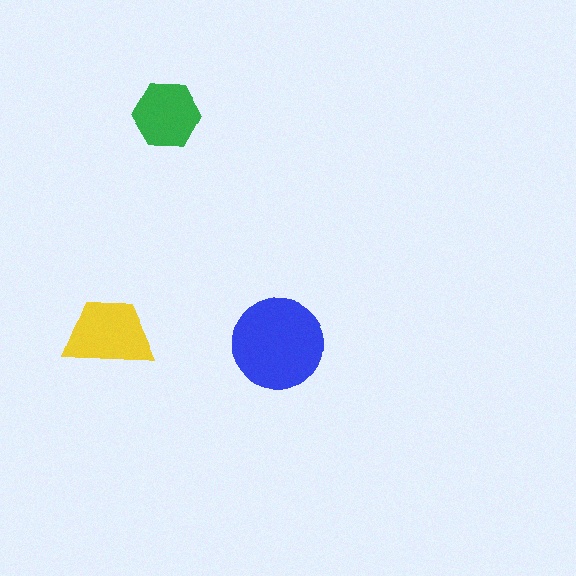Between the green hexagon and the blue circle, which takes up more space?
The blue circle.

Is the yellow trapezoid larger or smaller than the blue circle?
Smaller.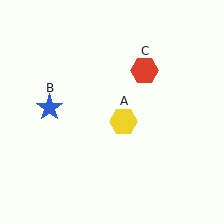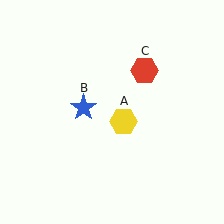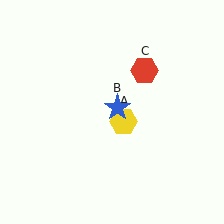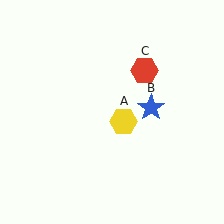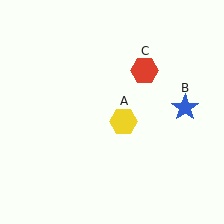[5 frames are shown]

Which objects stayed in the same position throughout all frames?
Yellow hexagon (object A) and red hexagon (object C) remained stationary.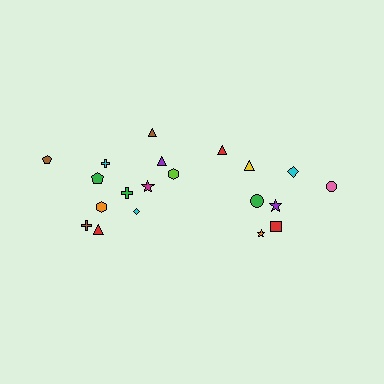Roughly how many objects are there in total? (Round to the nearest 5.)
Roughly 20 objects in total.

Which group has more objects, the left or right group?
The left group.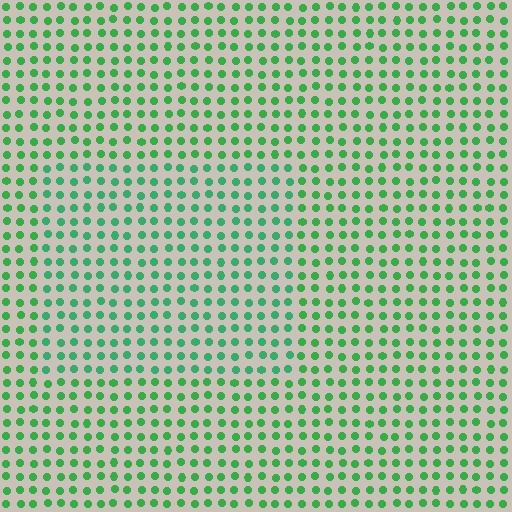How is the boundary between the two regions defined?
The boundary is defined purely by a slight shift in hue (about 19 degrees). Spacing, size, and orientation are identical on both sides.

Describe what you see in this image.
The image is filled with small green elements in a uniform arrangement. A rectangle-shaped region is visible where the elements are tinted to a slightly different hue, forming a subtle color boundary.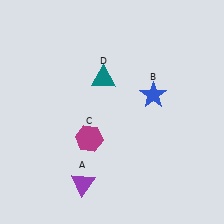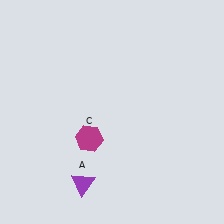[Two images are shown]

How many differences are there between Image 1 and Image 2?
There are 2 differences between the two images.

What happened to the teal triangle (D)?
The teal triangle (D) was removed in Image 2. It was in the top-left area of Image 1.